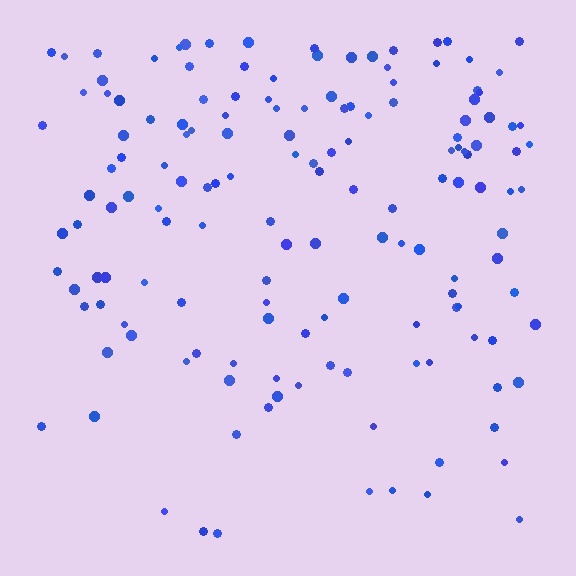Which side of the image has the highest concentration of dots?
The top.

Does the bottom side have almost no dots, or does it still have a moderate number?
Still a moderate number, just noticeably fewer than the top.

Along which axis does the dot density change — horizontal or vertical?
Vertical.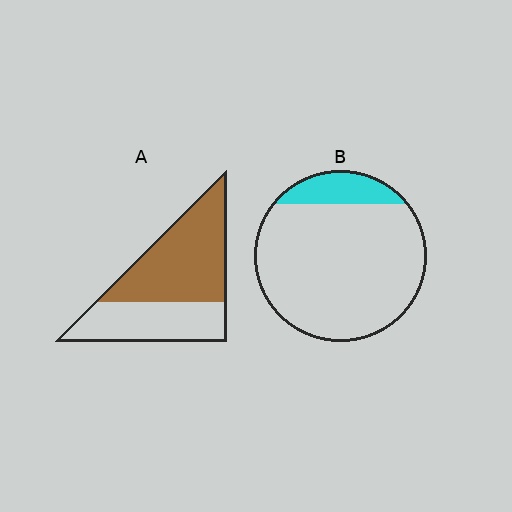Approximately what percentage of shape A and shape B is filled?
A is approximately 60% and B is approximately 15%.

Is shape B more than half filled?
No.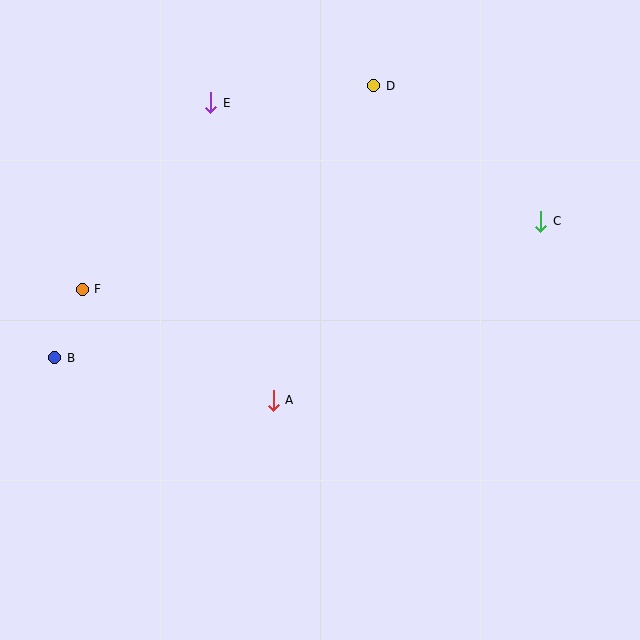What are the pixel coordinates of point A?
Point A is at (273, 400).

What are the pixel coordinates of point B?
Point B is at (55, 358).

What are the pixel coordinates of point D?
Point D is at (374, 86).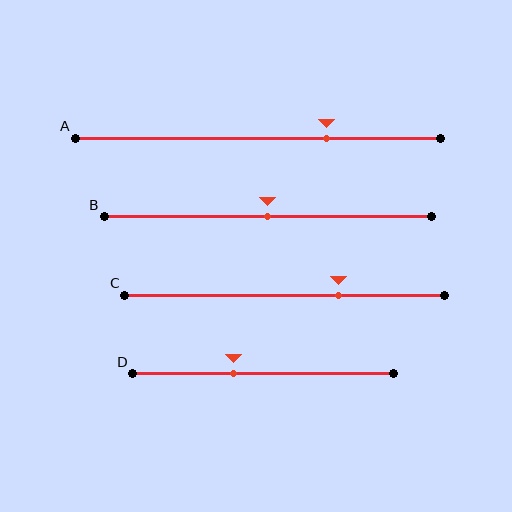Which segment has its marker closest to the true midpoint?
Segment B has its marker closest to the true midpoint.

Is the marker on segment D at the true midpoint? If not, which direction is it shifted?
No, the marker on segment D is shifted to the left by about 11% of the segment length.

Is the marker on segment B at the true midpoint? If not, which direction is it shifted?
Yes, the marker on segment B is at the true midpoint.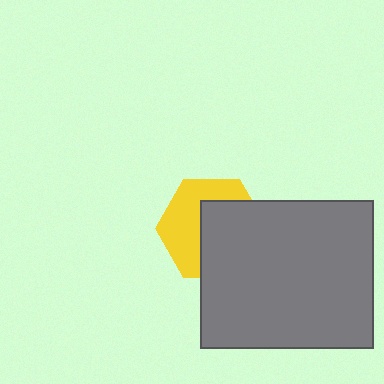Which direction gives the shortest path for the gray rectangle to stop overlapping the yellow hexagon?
Moving toward the lower-right gives the shortest separation.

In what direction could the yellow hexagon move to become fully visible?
The yellow hexagon could move toward the upper-left. That would shift it out from behind the gray rectangle entirely.